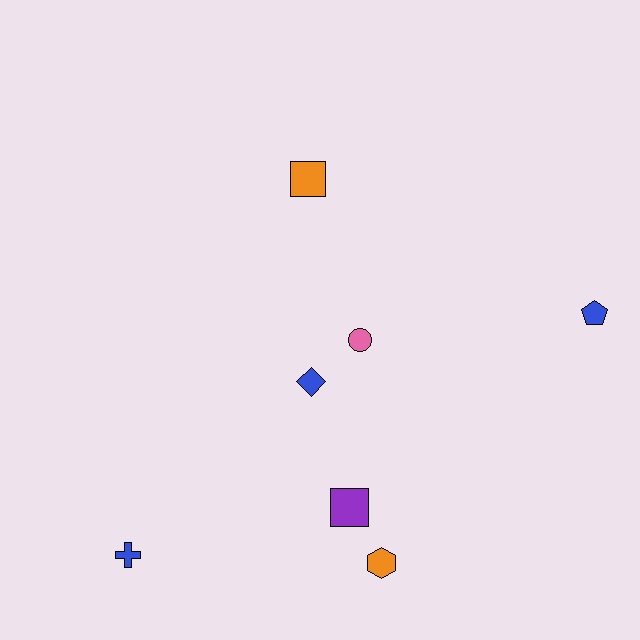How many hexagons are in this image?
There is 1 hexagon.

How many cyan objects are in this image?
There are no cyan objects.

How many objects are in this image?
There are 7 objects.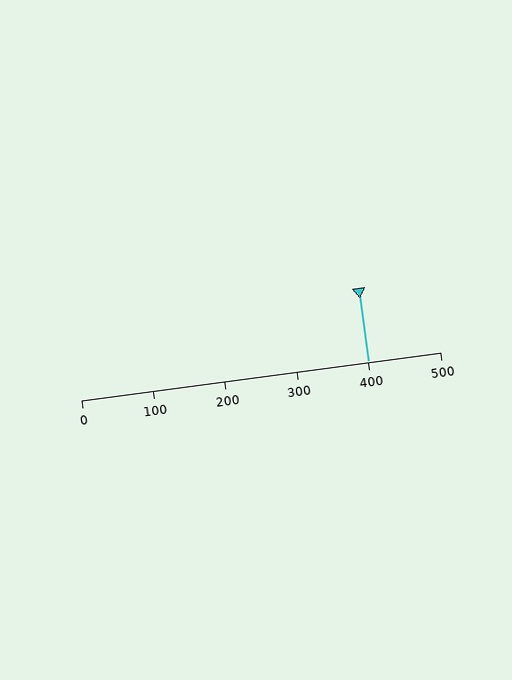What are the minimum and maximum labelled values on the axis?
The axis runs from 0 to 500.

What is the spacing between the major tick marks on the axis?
The major ticks are spaced 100 apart.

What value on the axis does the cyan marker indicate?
The marker indicates approximately 400.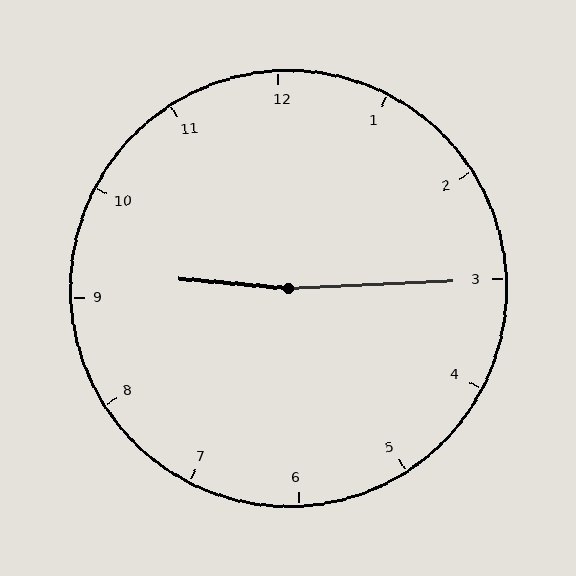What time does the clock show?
9:15.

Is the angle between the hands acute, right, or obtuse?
It is obtuse.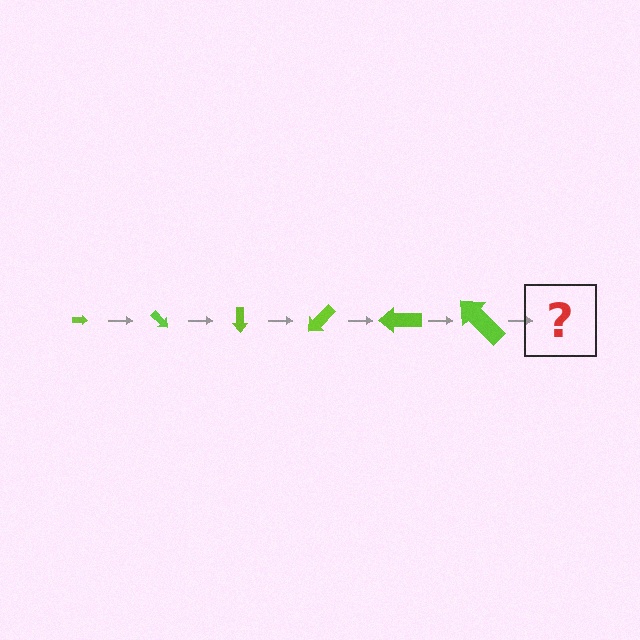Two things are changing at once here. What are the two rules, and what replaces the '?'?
The two rules are that the arrow grows larger each step and it rotates 45 degrees each step. The '?' should be an arrow, larger than the previous one and rotated 270 degrees from the start.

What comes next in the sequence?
The next element should be an arrow, larger than the previous one and rotated 270 degrees from the start.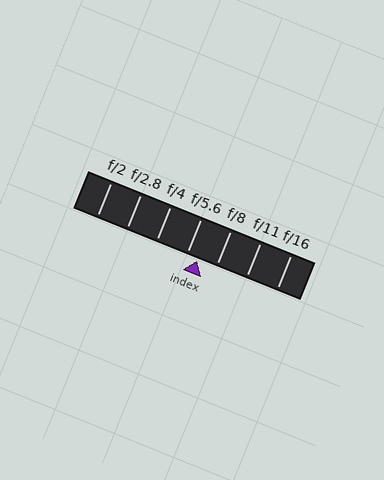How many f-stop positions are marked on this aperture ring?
There are 7 f-stop positions marked.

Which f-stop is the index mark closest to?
The index mark is closest to f/5.6.